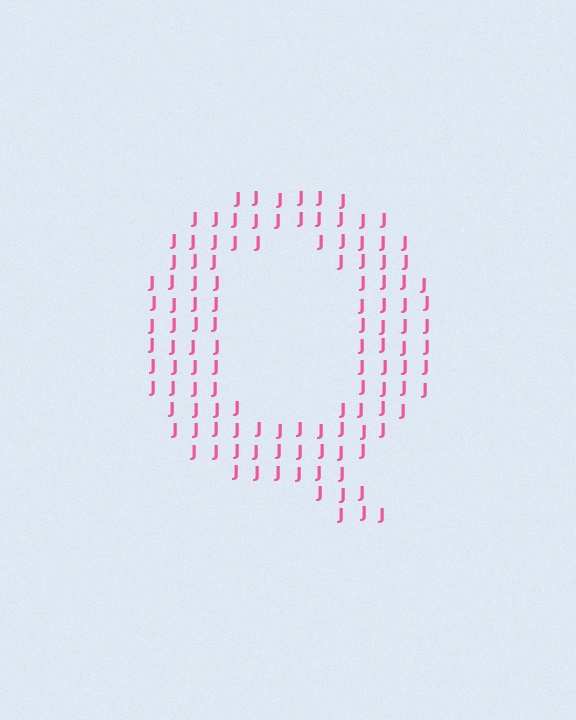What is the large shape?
The large shape is the letter Q.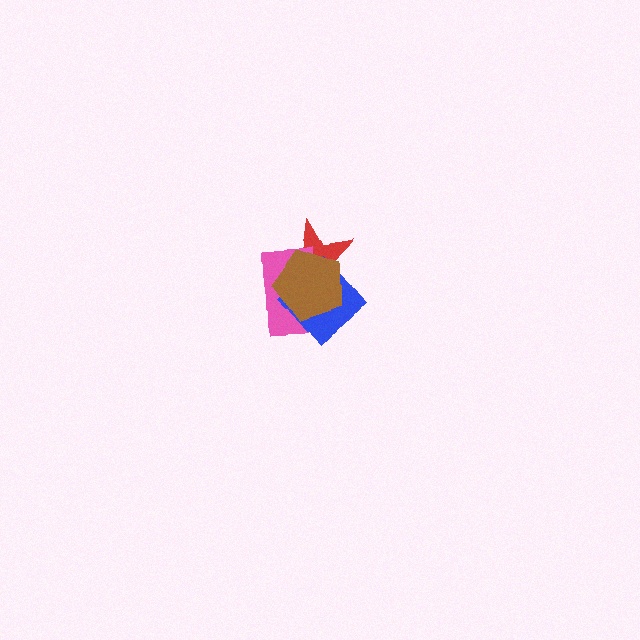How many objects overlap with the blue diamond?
3 objects overlap with the blue diamond.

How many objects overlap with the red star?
3 objects overlap with the red star.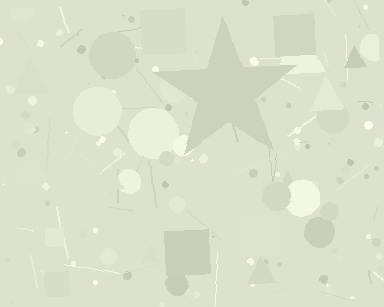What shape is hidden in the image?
A star is hidden in the image.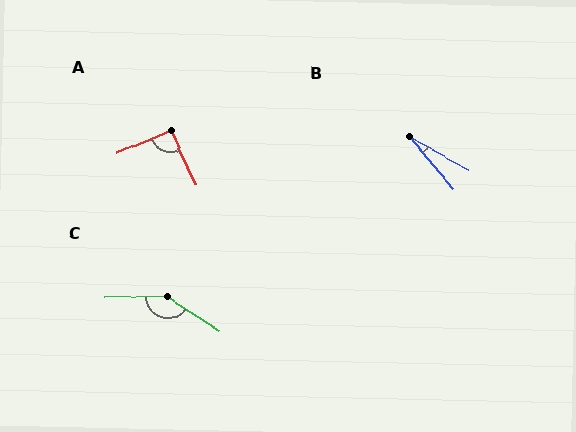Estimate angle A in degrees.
Approximately 92 degrees.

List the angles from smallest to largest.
B (21°), A (92°), C (145°).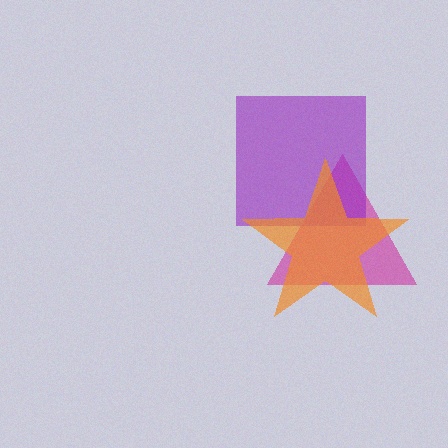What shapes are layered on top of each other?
The layered shapes are: a magenta triangle, a purple square, an orange star.